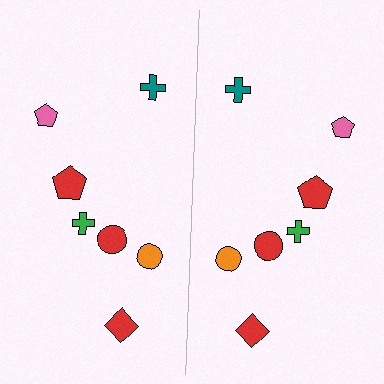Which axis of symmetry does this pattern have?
The pattern has a vertical axis of symmetry running through the center of the image.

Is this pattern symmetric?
Yes, this pattern has bilateral (reflection) symmetry.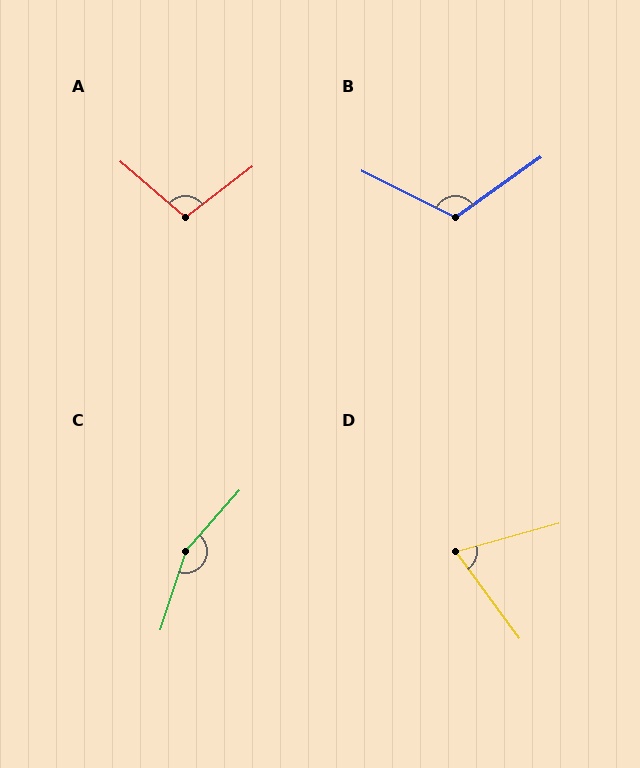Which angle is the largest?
C, at approximately 156 degrees.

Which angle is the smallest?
D, at approximately 69 degrees.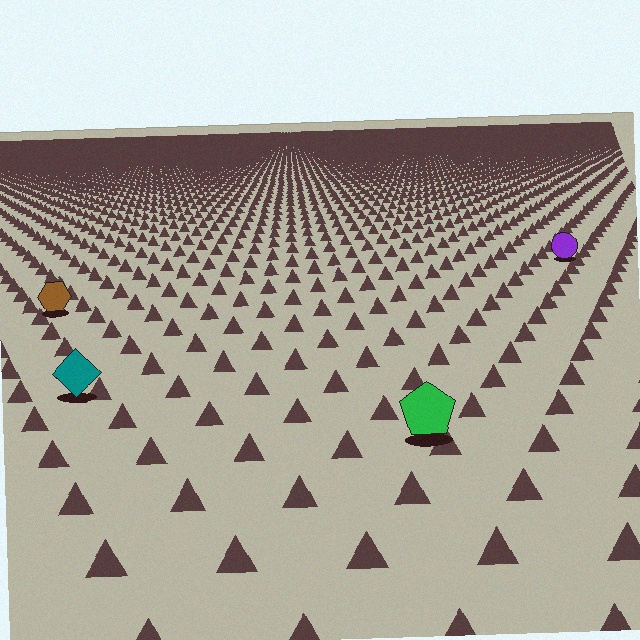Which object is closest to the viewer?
The green pentagon is closest. The texture marks near it are larger and more spread out.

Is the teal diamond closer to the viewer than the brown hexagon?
Yes. The teal diamond is closer — you can tell from the texture gradient: the ground texture is coarser near it.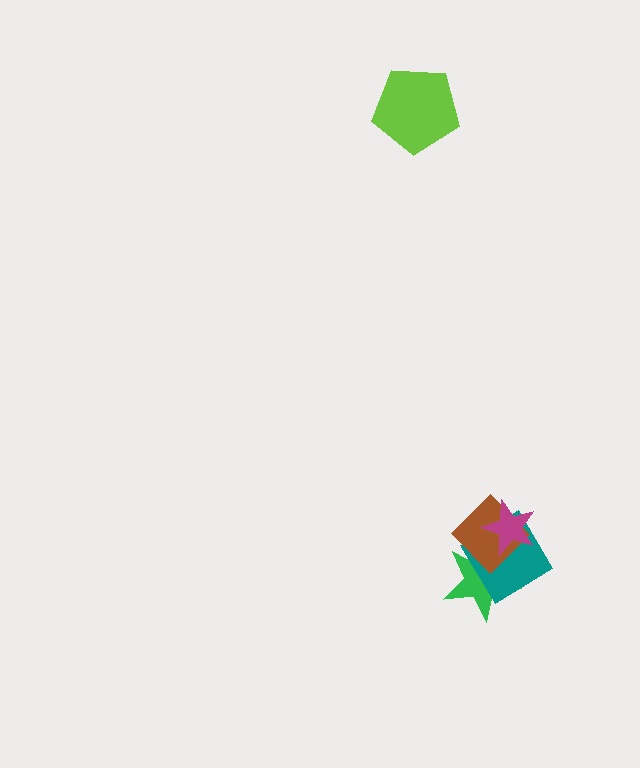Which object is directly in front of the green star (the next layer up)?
The teal diamond is directly in front of the green star.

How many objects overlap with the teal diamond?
3 objects overlap with the teal diamond.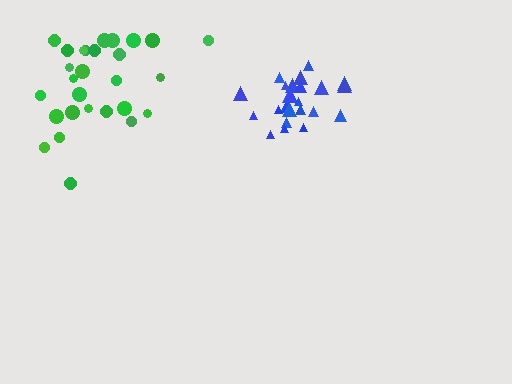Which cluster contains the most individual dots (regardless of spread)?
Green (28).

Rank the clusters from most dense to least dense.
blue, green.